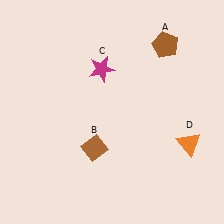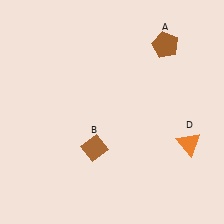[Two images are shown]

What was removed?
The magenta star (C) was removed in Image 2.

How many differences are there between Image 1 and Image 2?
There is 1 difference between the two images.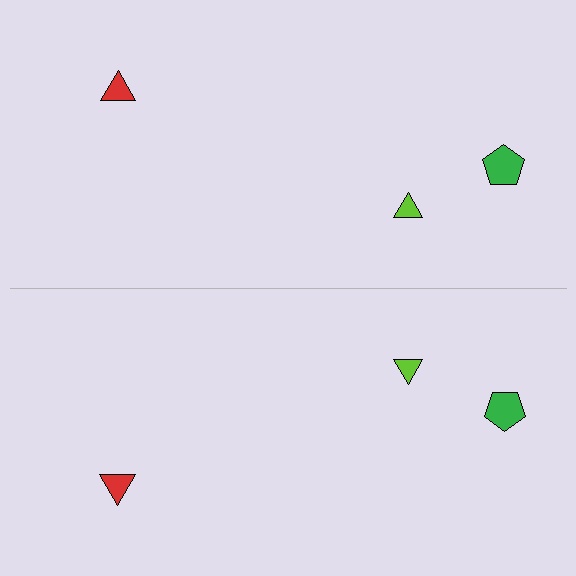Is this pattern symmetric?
Yes, this pattern has bilateral (reflection) symmetry.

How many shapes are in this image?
There are 6 shapes in this image.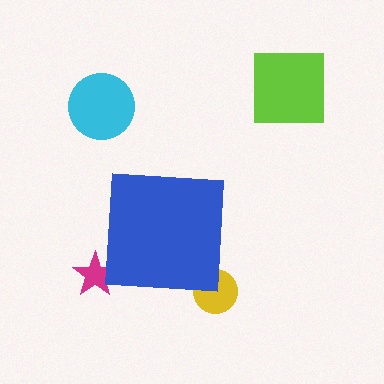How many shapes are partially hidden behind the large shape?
2 shapes are partially hidden.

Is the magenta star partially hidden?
Yes, the magenta star is partially hidden behind the blue square.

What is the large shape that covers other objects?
A blue square.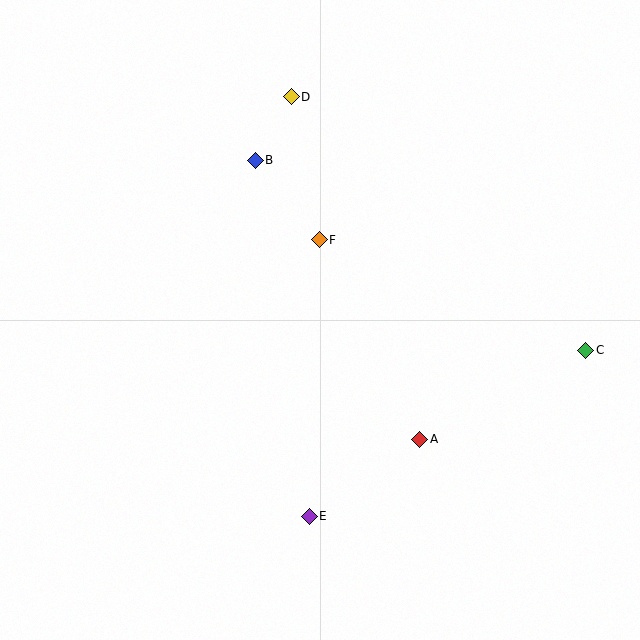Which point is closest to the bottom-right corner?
Point C is closest to the bottom-right corner.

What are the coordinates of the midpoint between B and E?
The midpoint between B and E is at (282, 338).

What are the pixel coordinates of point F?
Point F is at (319, 240).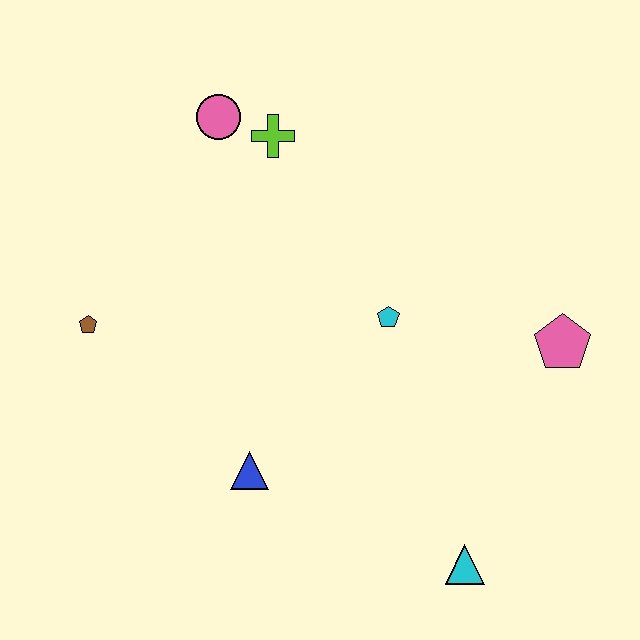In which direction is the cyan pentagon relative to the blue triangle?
The cyan pentagon is above the blue triangle.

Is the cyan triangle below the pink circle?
Yes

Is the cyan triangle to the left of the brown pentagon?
No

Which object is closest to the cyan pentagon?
The pink pentagon is closest to the cyan pentagon.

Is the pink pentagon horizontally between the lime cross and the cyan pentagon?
No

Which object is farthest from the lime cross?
The cyan triangle is farthest from the lime cross.